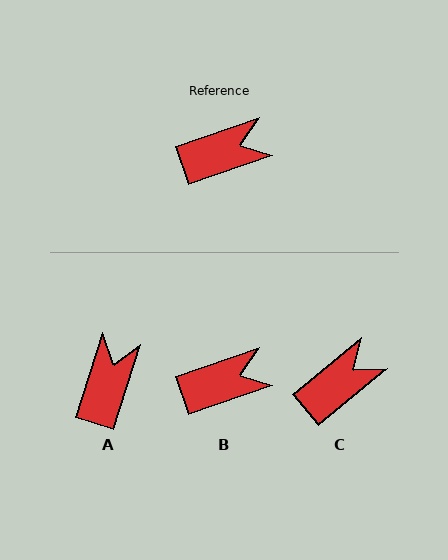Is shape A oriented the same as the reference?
No, it is off by about 53 degrees.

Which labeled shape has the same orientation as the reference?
B.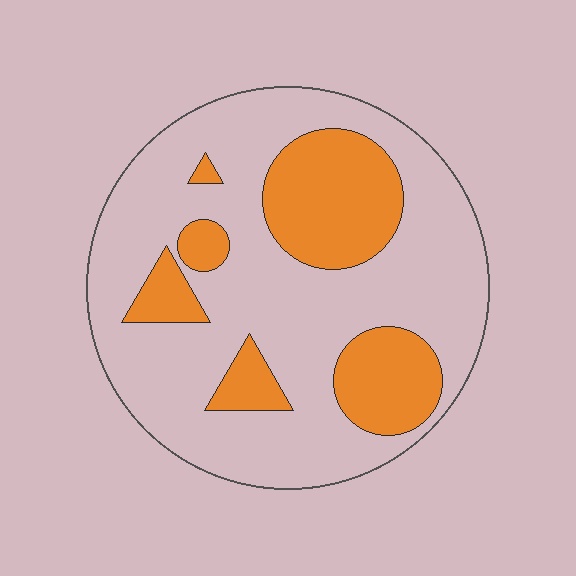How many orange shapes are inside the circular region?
6.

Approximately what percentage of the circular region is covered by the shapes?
Approximately 25%.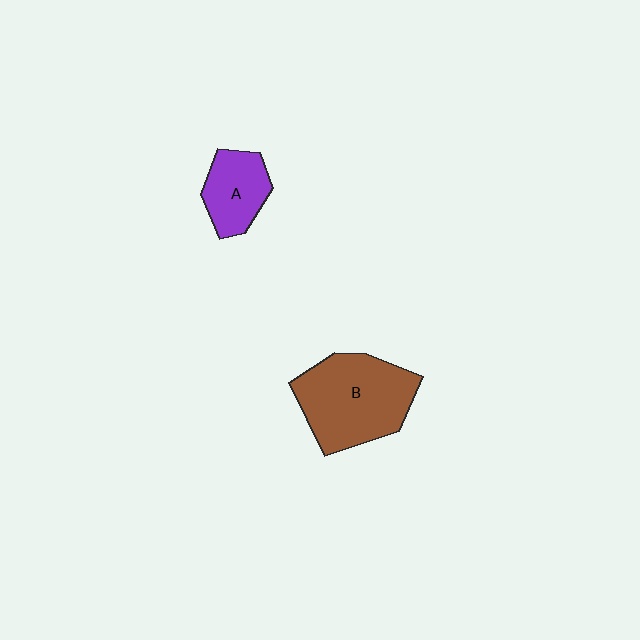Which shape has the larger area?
Shape B (brown).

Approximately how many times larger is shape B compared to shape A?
Approximately 2.0 times.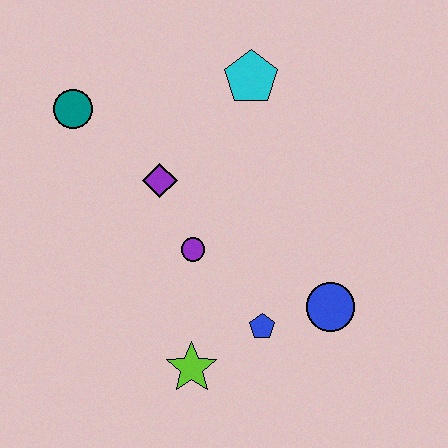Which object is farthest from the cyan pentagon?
The lime star is farthest from the cyan pentagon.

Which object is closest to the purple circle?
The purple diamond is closest to the purple circle.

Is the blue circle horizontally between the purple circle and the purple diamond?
No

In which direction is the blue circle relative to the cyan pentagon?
The blue circle is below the cyan pentagon.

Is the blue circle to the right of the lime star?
Yes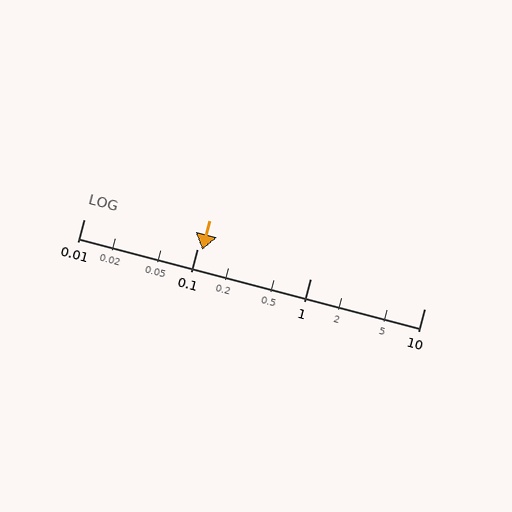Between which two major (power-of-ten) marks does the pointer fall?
The pointer is between 0.1 and 1.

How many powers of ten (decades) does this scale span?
The scale spans 3 decades, from 0.01 to 10.